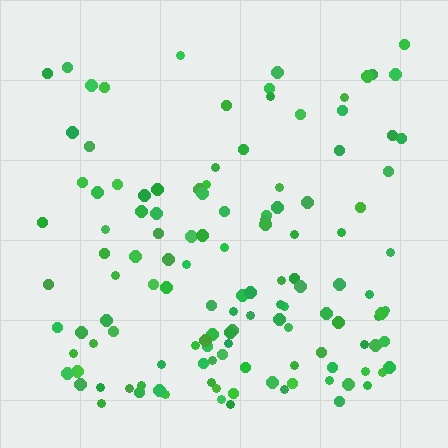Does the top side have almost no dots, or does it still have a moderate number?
Still a moderate number, just noticeably fewer than the bottom.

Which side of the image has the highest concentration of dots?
The bottom.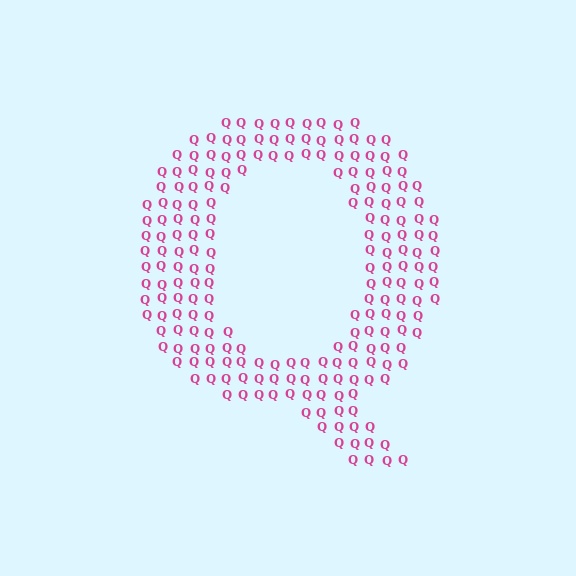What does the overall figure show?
The overall figure shows the letter Q.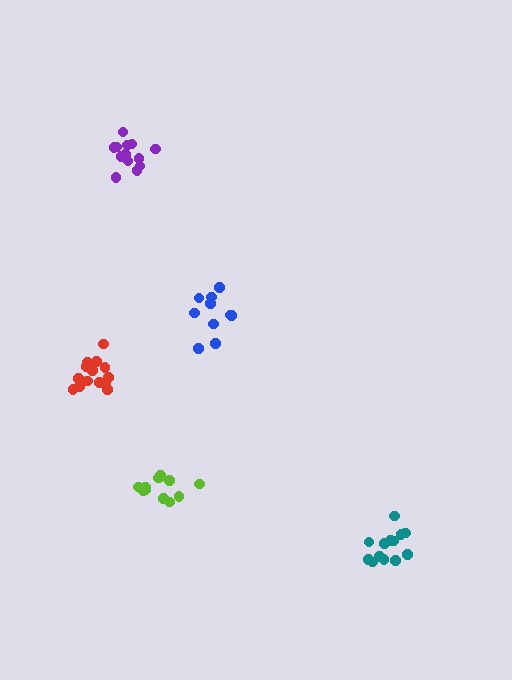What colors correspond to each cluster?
The clusters are colored: teal, blue, lime, purple, red.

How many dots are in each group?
Group 1: 13 dots, Group 2: 10 dots, Group 3: 12 dots, Group 4: 13 dots, Group 5: 14 dots (62 total).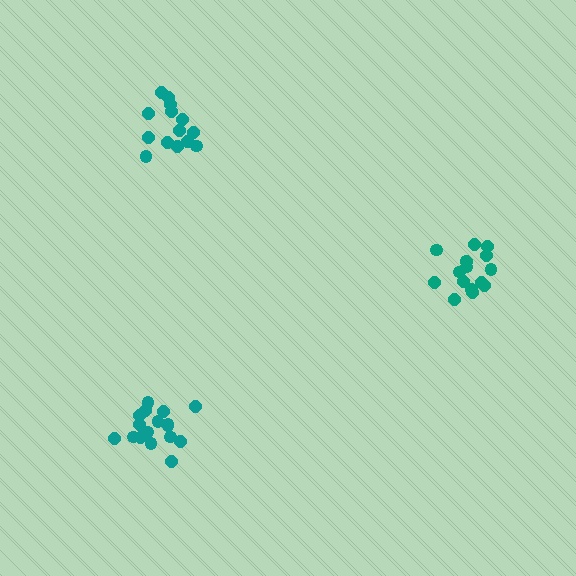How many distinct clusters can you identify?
There are 3 distinct clusters.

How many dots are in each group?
Group 1: 14 dots, Group 2: 16 dots, Group 3: 17 dots (47 total).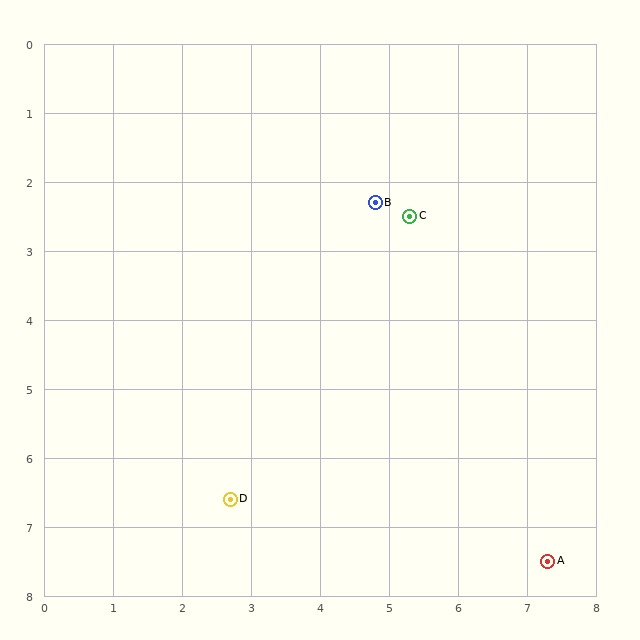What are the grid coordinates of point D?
Point D is at approximately (2.7, 6.6).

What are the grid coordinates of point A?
Point A is at approximately (7.3, 7.5).